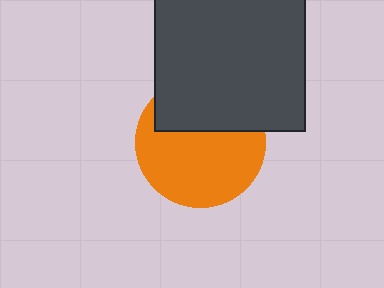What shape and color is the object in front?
The object in front is a dark gray square.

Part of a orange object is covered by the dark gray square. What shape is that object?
It is a circle.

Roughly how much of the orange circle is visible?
About half of it is visible (roughly 63%).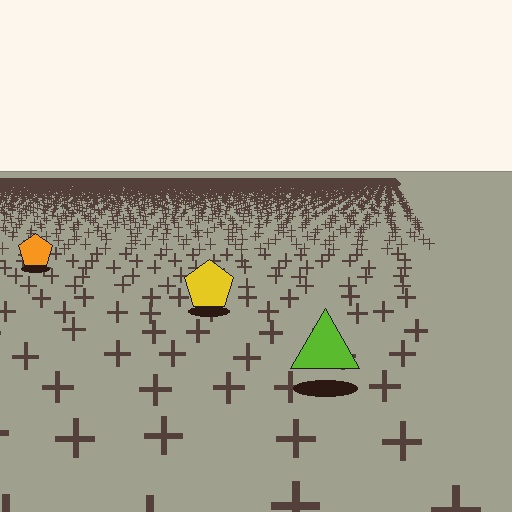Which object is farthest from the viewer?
The orange pentagon is farthest from the viewer. It appears smaller and the ground texture around it is denser.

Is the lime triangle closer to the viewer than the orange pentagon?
Yes. The lime triangle is closer — you can tell from the texture gradient: the ground texture is coarser near it.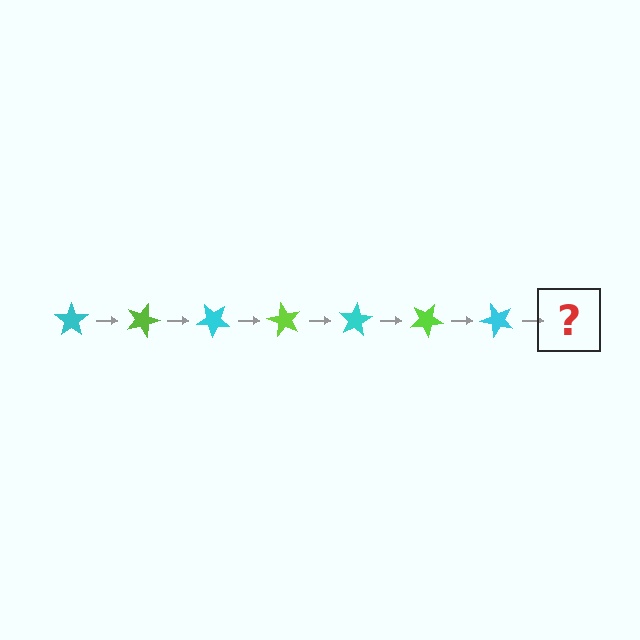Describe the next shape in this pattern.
It should be a lime star, rotated 140 degrees from the start.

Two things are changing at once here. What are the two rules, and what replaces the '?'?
The two rules are that it rotates 20 degrees each step and the color cycles through cyan and lime. The '?' should be a lime star, rotated 140 degrees from the start.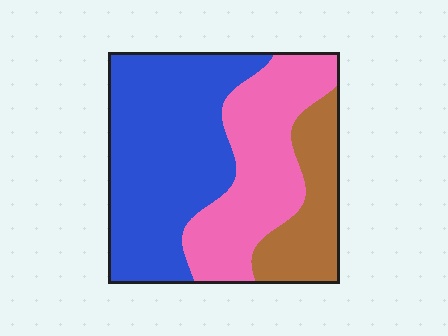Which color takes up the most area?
Blue, at roughly 50%.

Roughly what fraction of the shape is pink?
Pink takes up about one third (1/3) of the shape.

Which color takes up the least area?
Brown, at roughly 20%.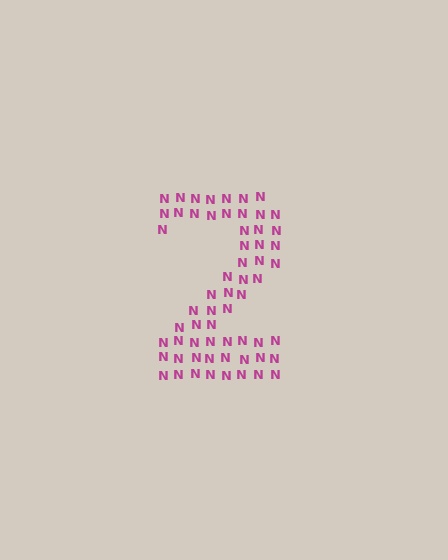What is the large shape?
The large shape is the digit 2.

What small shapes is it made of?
It is made of small letter N's.